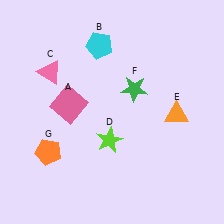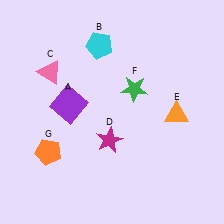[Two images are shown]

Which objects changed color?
A changed from pink to purple. D changed from lime to magenta.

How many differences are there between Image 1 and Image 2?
There are 2 differences between the two images.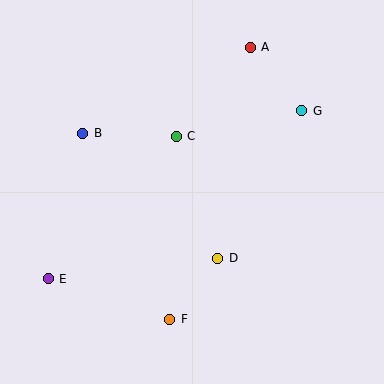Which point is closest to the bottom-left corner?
Point E is closest to the bottom-left corner.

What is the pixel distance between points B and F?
The distance between B and F is 205 pixels.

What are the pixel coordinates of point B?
Point B is at (83, 133).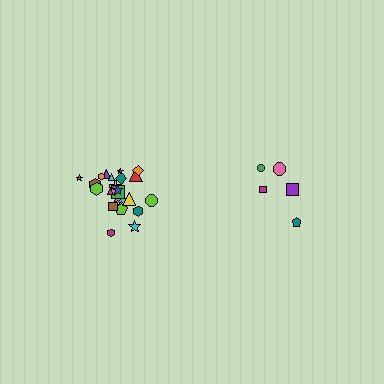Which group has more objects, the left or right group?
The left group.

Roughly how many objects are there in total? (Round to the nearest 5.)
Roughly 30 objects in total.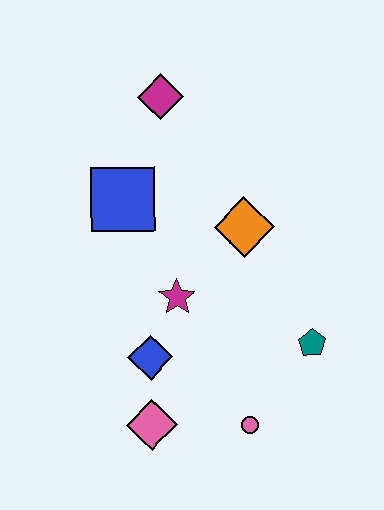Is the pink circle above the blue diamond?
No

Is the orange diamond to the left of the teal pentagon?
Yes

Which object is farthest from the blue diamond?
The magenta diamond is farthest from the blue diamond.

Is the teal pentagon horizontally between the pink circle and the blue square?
No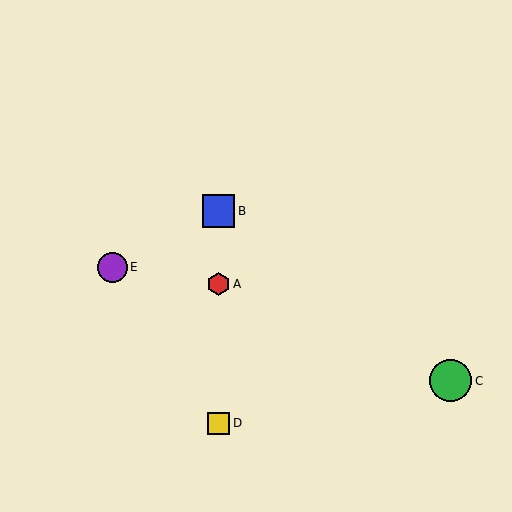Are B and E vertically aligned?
No, B is at x≈218 and E is at x≈112.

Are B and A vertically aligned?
Yes, both are at x≈218.